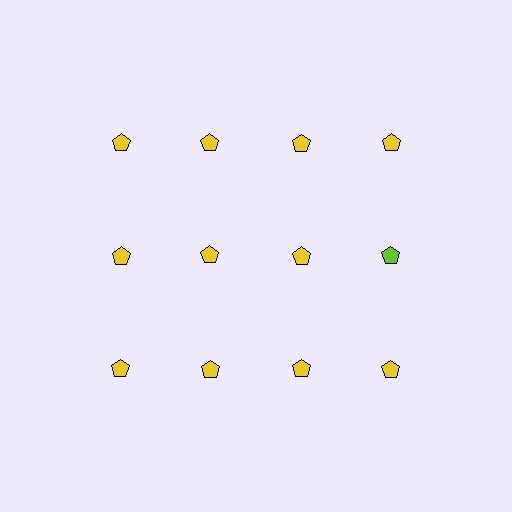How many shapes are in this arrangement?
There are 12 shapes arranged in a grid pattern.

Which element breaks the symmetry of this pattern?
The lime pentagon in the second row, second from right column breaks the symmetry. All other shapes are yellow pentagons.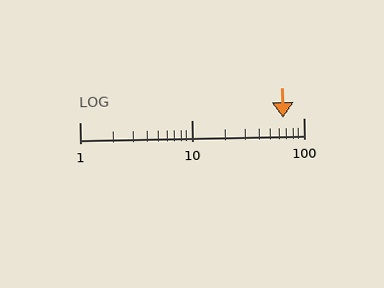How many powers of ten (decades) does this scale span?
The scale spans 2 decades, from 1 to 100.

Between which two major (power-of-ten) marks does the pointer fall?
The pointer is between 10 and 100.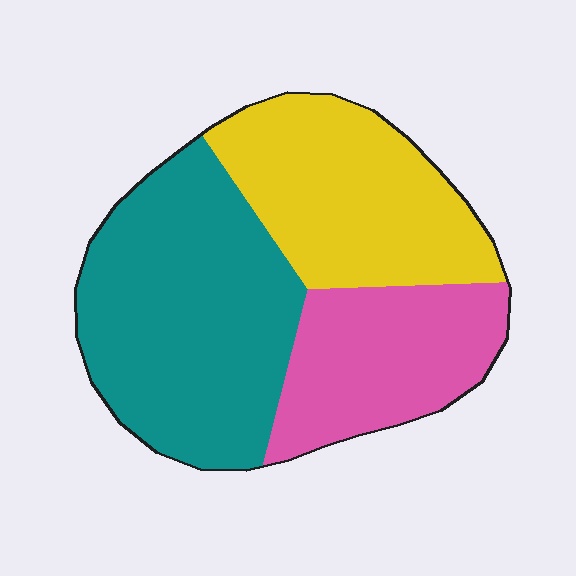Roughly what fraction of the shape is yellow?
Yellow takes up about one third (1/3) of the shape.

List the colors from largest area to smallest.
From largest to smallest: teal, yellow, pink.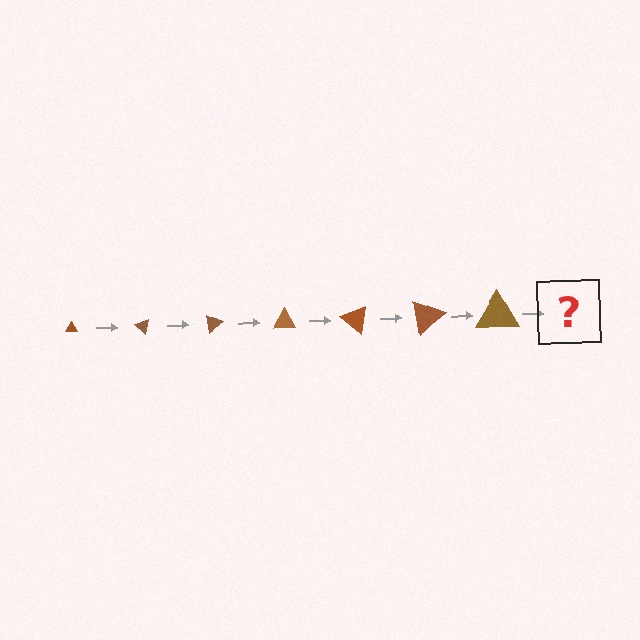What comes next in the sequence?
The next element should be a triangle, larger than the previous one and rotated 280 degrees from the start.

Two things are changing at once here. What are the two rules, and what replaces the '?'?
The two rules are that the triangle grows larger each step and it rotates 40 degrees each step. The '?' should be a triangle, larger than the previous one and rotated 280 degrees from the start.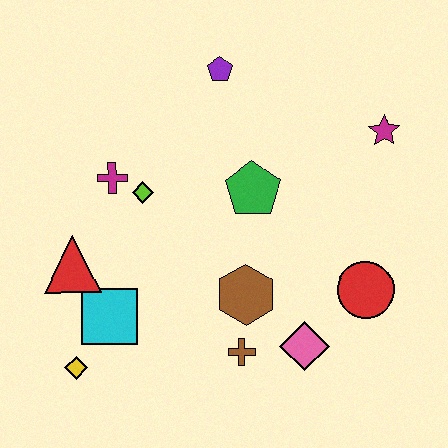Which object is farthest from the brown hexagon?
The purple pentagon is farthest from the brown hexagon.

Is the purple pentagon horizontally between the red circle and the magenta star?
No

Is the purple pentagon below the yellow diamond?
No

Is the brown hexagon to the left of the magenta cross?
No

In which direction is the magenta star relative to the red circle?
The magenta star is above the red circle.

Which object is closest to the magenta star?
The green pentagon is closest to the magenta star.